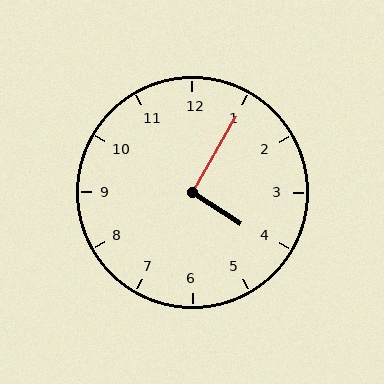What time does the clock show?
4:05.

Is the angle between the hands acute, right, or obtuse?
It is right.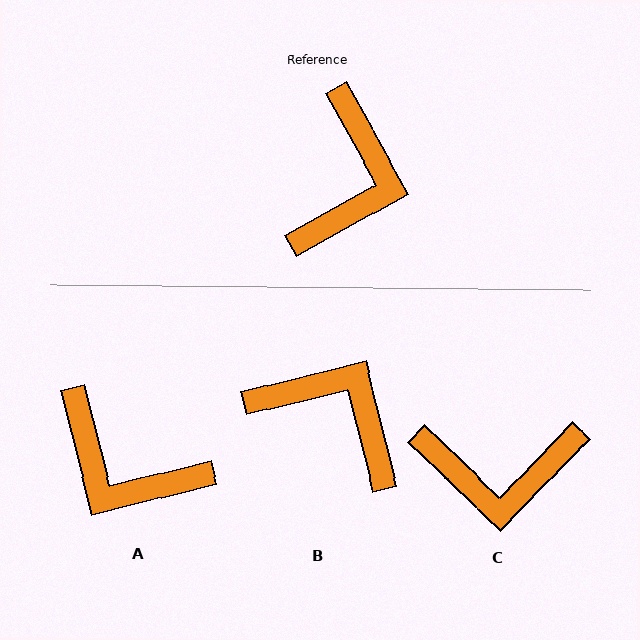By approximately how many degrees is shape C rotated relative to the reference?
Approximately 73 degrees clockwise.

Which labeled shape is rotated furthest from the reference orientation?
A, about 105 degrees away.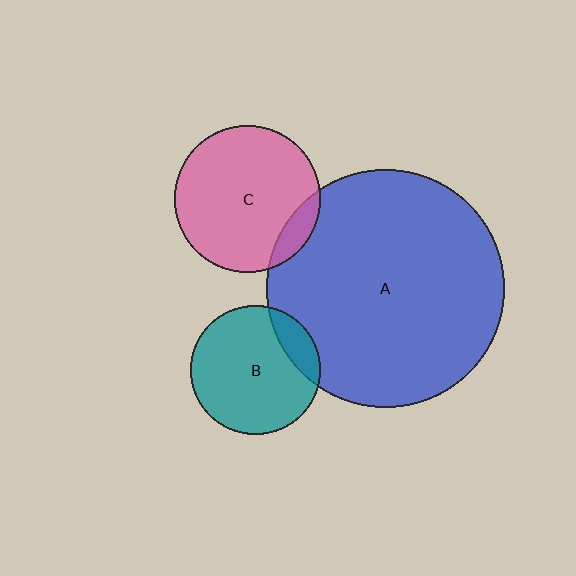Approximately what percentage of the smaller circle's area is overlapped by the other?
Approximately 15%.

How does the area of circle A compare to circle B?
Approximately 3.4 times.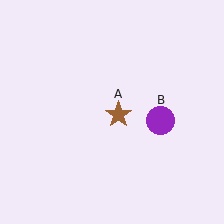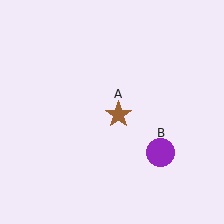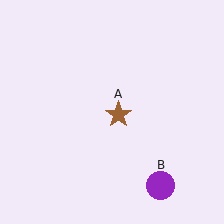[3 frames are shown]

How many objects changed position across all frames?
1 object changed position: purple circle (object B).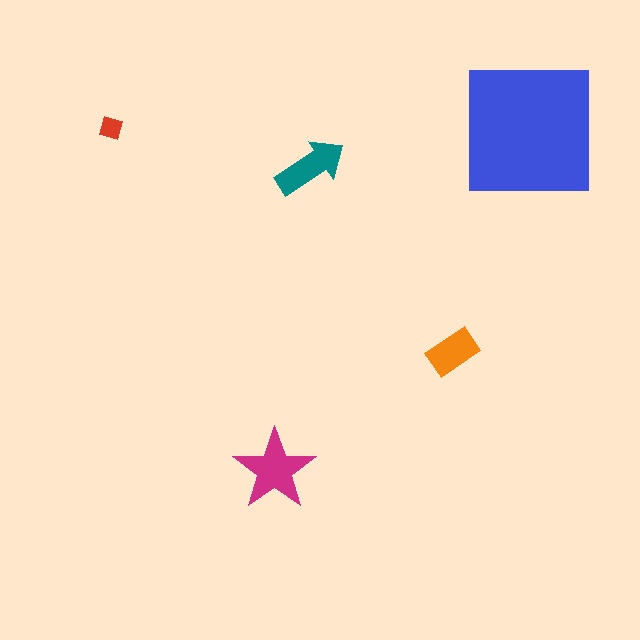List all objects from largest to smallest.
The blue square, the magenta star, the teal arrow, the orange rectangle, the red diamond.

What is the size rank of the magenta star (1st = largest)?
2nd.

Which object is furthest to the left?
The red diamond is leftmost.